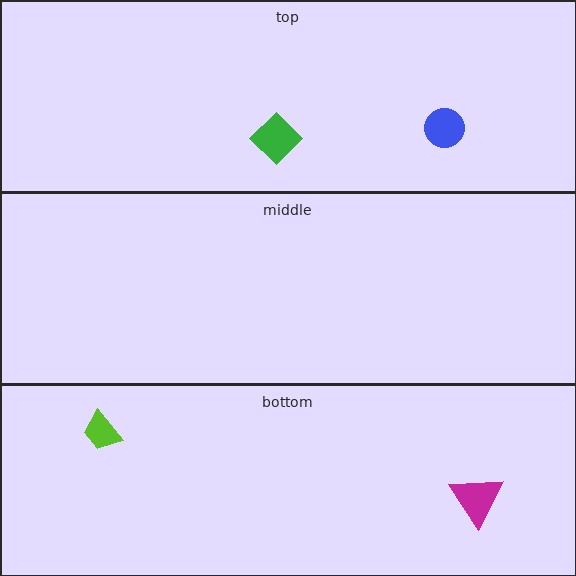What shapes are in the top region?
The blue circle, the green diamond.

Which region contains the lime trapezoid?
The bottom region.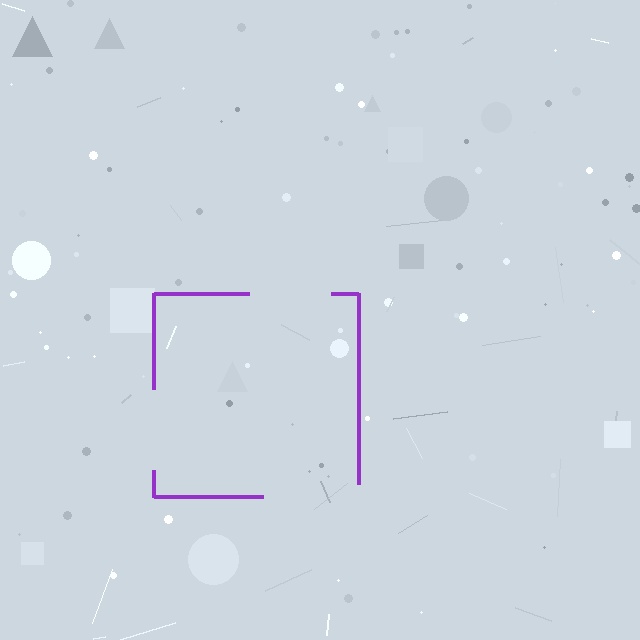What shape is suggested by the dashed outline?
The dashed outline suggests a square.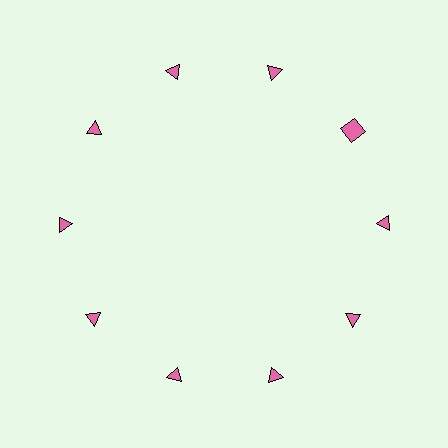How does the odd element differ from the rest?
It has a different shape: square instead of triangle.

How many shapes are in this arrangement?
There are 10 shapes arranged in a ring pattern.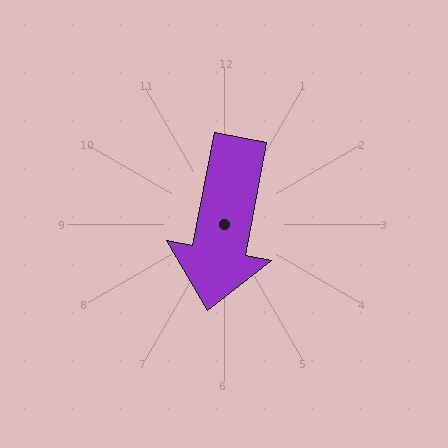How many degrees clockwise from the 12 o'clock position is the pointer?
Approximately 191 degrees.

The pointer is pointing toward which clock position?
Roughly 6 o'clock.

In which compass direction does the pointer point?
South.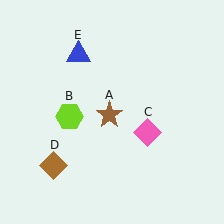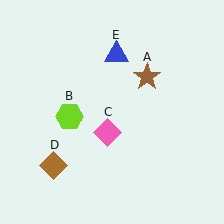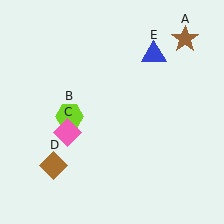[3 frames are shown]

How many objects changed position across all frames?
3 objects changed position: brown star (object A), pink diamond (object C), blue triangle (object E).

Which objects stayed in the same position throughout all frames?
Lime hexagon (object B) and brown diamond (object D) remained stationary.